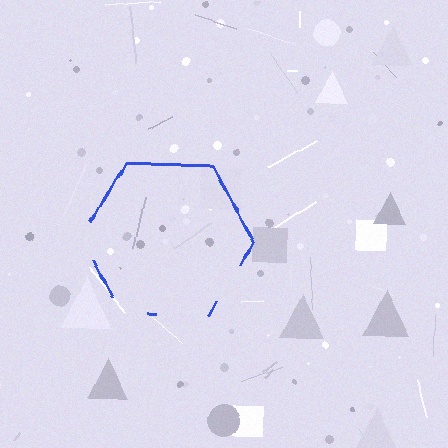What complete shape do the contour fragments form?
The contour fragments form a hexagon.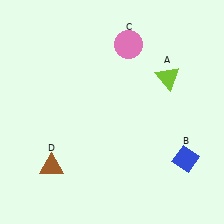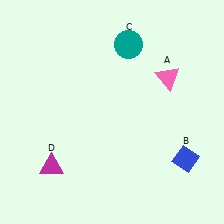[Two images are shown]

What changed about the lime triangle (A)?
In Image 1, A is lime. In Image 2, it changed to pink.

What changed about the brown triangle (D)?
In Image 1, D is brown. In Image 2, it changed to magenta.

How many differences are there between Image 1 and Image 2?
There are 3 differences between the two images.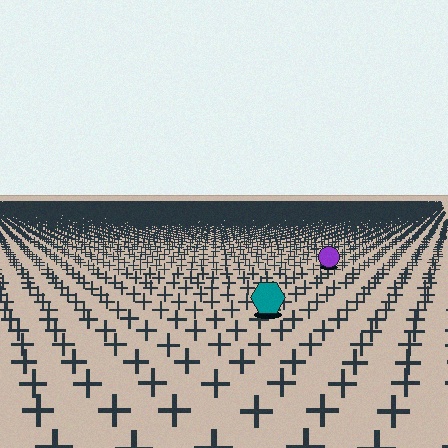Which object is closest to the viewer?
The teal hexagon is closest. The texture marks near it are larger and more spread out.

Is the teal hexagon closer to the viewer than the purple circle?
Yes. The teal hexagon is closer — you can tell from the texture gradient: the ground texture is coarser near it.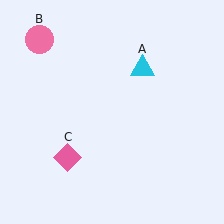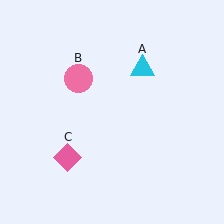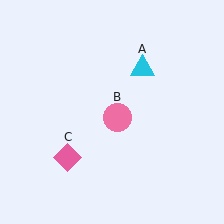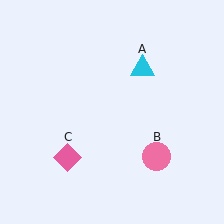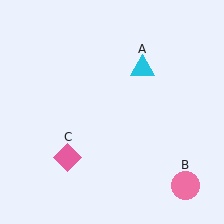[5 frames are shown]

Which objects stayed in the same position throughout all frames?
Cyan triangle (object A) and pink diamond (object C) remained stationary.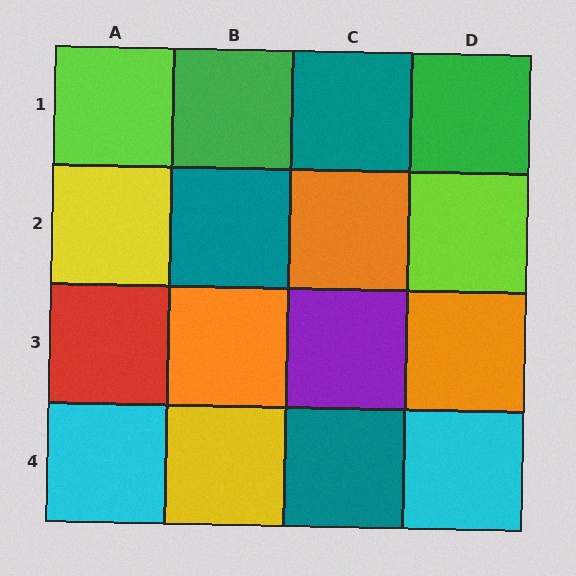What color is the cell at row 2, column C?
Orange.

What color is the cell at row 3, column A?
Red.